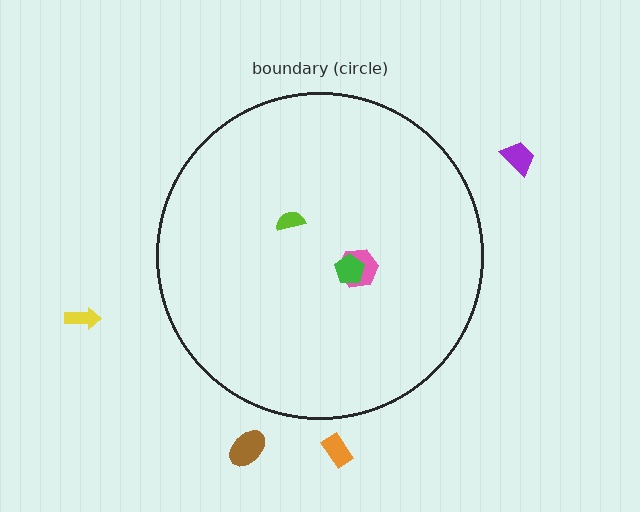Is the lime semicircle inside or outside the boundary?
Inside.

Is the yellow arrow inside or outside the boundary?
Outside.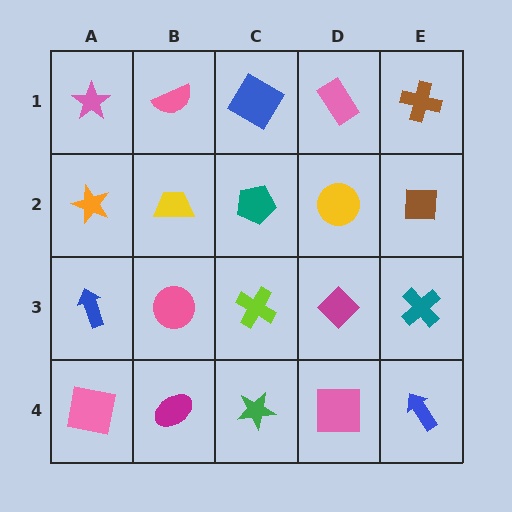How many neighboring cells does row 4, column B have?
3.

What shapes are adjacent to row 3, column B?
A yellow trapezoid (row 2, column B), a magenta ellipse (row 4, column B), a blue arrow (row 3, column A), a lime cross (row 3, column C).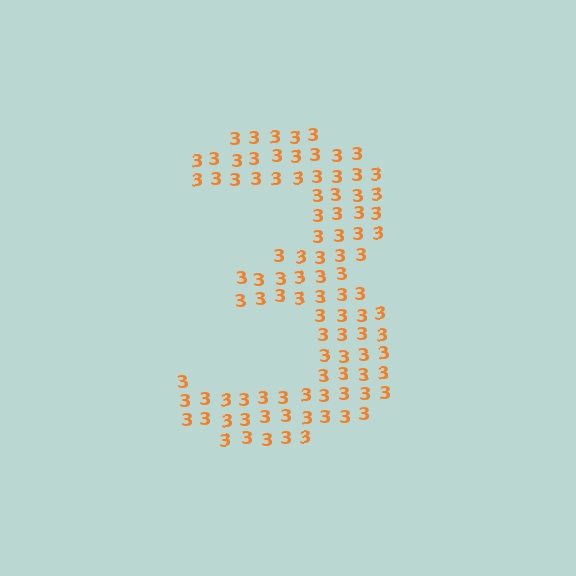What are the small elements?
The small elements are digit 3's.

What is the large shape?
The large shape is the digit 3.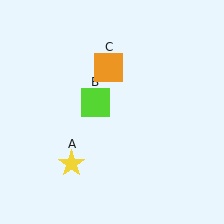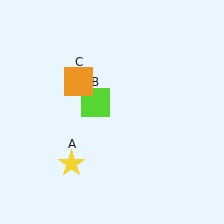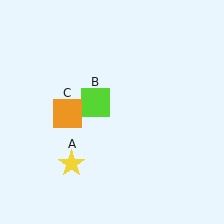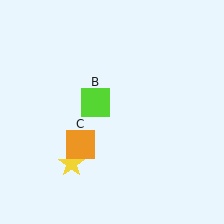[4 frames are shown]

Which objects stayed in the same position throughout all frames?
Yellow star (object A) and lime square (object B) remained stationary.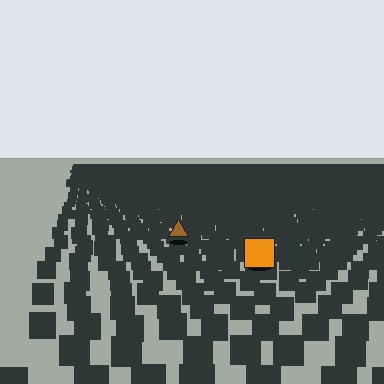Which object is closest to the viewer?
The orange square is closest. The texture marks near it are larger and more spread out.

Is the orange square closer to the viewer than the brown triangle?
Yes. The orange square is closer — you can tell from the texture gradient: the ground texture is coarser near it.